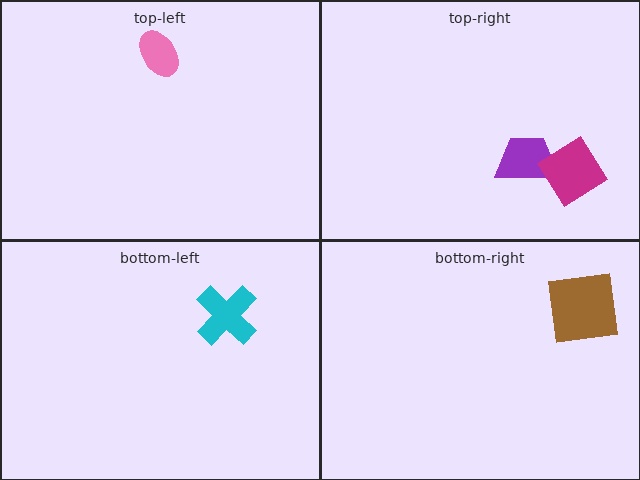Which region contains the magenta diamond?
The top-right region.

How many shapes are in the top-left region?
1.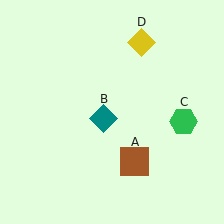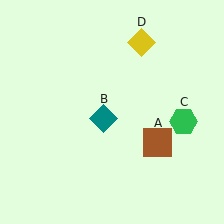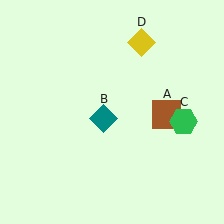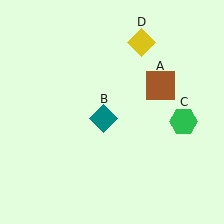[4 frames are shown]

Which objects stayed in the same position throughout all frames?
Teal diamond (object B) and green hexagon (object C) and yellow diamond (object D) remained stationary.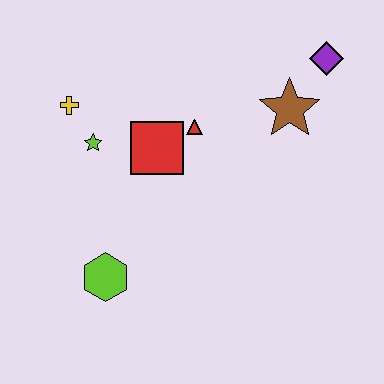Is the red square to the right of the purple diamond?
No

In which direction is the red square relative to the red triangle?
The red square is to the left of the red triangle.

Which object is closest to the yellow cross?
The lime star is closest to the yellow cross.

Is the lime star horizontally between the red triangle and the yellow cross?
Yes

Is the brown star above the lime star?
Yes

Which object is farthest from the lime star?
The purple diamond is farthest from the lime star.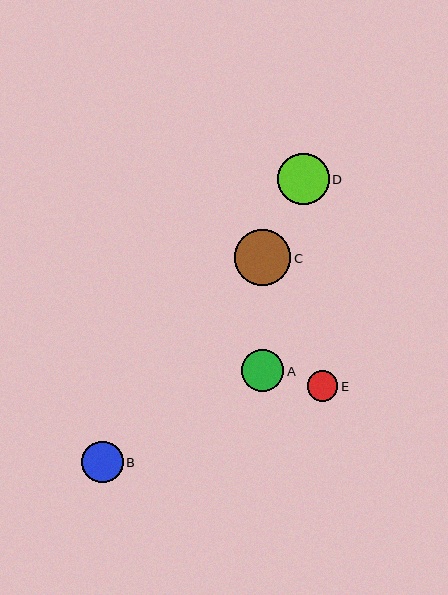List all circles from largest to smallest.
From largest to smallest: C, D, A, B, E.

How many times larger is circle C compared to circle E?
Circle C is approximately 1.9 times the size of circle E.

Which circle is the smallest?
Circle E is the smallest with a size of approximately 30 pixels.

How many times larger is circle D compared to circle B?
Circle D is approximately 1.2 times the size of circle B.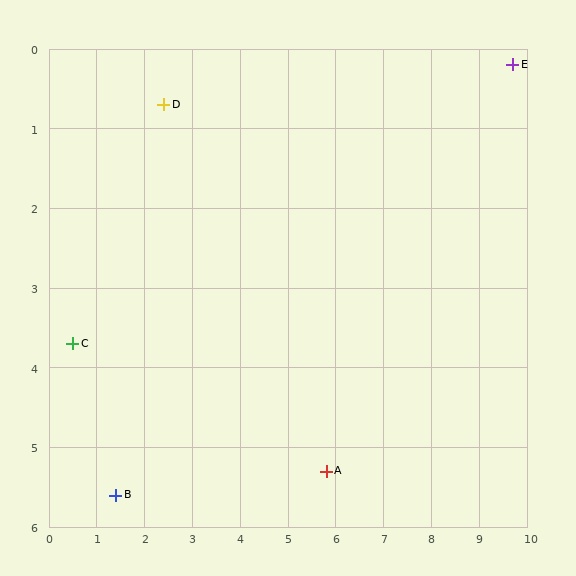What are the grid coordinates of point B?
Point B is at approximately (1.4, 5.6).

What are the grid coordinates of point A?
Point A is at approximately (5.8, 5.3).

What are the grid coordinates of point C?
Point C is at approximately (0.5, 3.7).